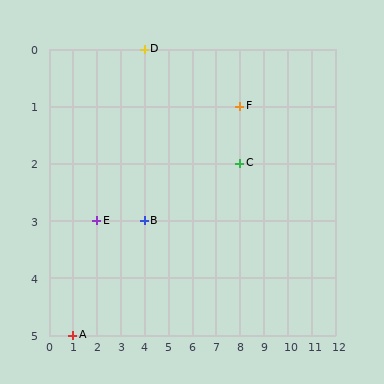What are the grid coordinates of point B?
Point B is at grid coordinates (4, 3).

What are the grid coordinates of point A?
Point A is at grid coordinates (1, 5).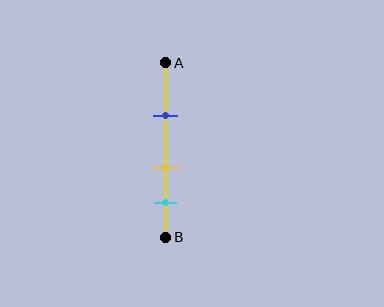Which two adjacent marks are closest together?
The yellow and cyan marks are the closest adjacent pair.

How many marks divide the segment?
There are 3 marks dividing the segment.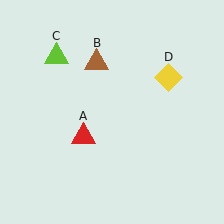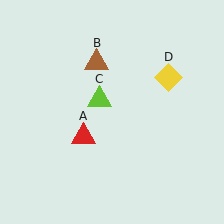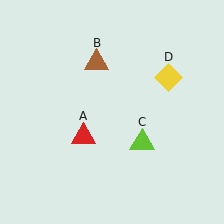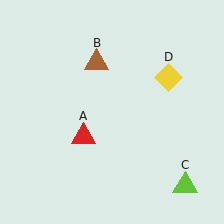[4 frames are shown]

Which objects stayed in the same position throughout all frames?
Red triangle (object A) and brown triangle (object B) and yellow diamond (object D) remained stationary.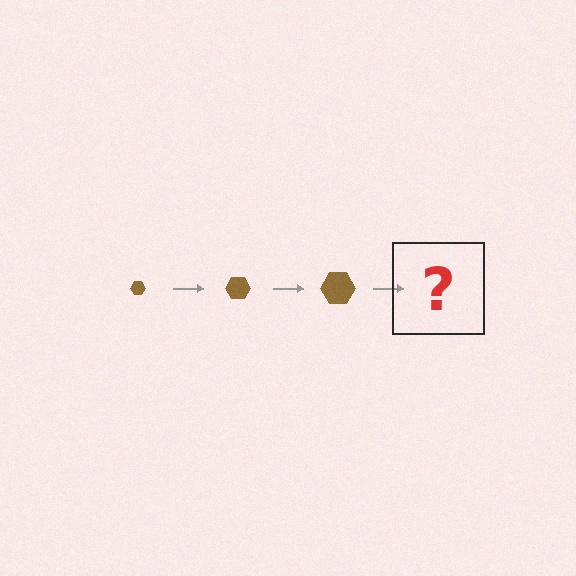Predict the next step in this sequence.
The next step is a brown hexagon, larger than the previous one.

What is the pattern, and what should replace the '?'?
The pattern is that the hexagon gets progressively larger each step. The '?' should be a brown hexagon, larger than the previous one.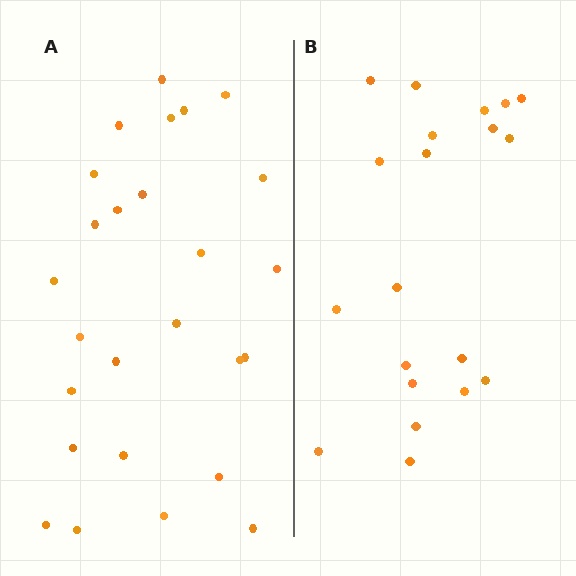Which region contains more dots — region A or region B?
Region A (the left region) has more dots.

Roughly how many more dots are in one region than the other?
Region A has about 6 more dots than region B.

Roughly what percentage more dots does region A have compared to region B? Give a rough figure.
About 30% more.